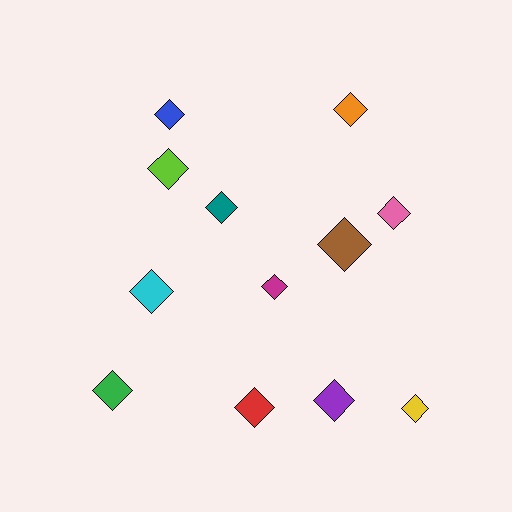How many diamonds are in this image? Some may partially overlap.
There are 12 diamonds.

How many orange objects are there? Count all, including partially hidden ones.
There is 1 orange object.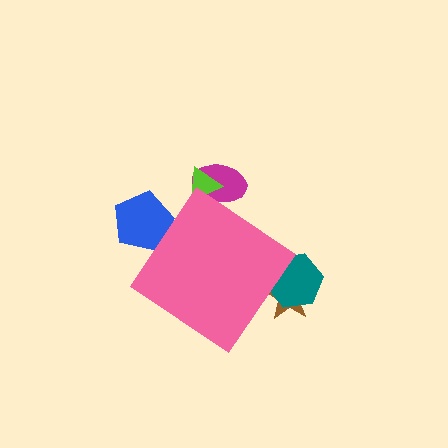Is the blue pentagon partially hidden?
Yes, the blue pentagon is partially hidden behind the pink diamond.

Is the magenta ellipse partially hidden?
Yes, the magenta ellipse is partially hidden behind the pink diamond.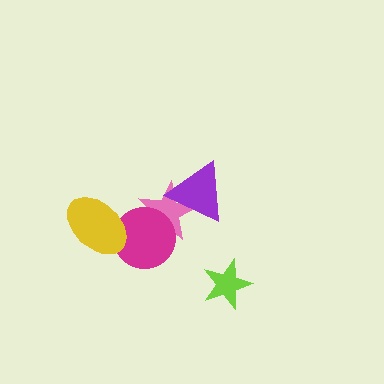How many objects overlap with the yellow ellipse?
1 object overlaps with the yellow ellipse.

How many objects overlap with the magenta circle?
2 objects overlap with the magenta circle.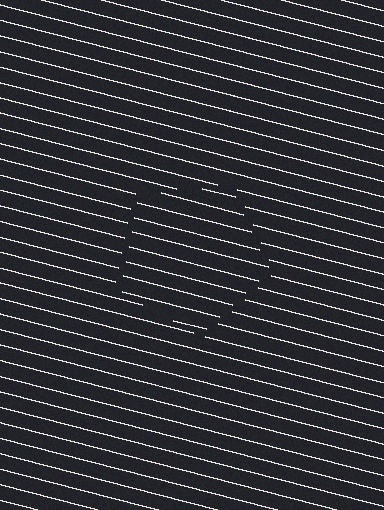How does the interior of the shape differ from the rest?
The interior of the shape contains the same grating, shifted by half a period — the contour is defined by the phase discontinuity where line-ends from the inner and outer gratings abut.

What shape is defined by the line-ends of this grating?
An illusory pentagon. The interior of the shape contains the same grating, shifted by half a period — the contour is defined by the phase discontinuity where line-ends from the inner and outer gratings abut.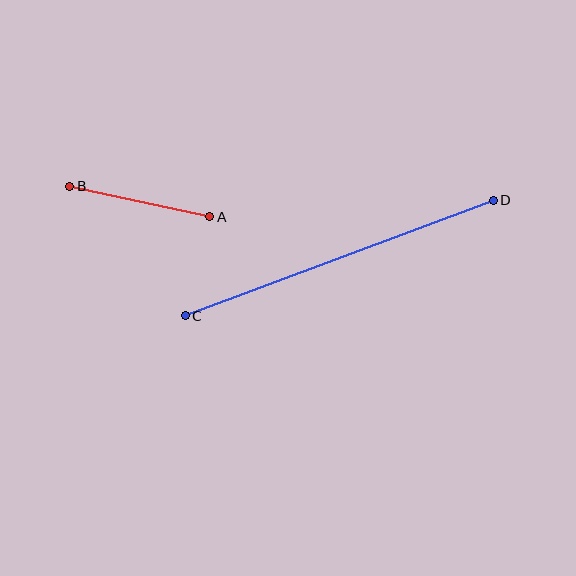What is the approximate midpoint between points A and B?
The midpoint is at approximately (140, 202) pixels.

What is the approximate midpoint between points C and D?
The midpoint is at approximately (339, 258) pixels.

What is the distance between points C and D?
The distance is approximately 329 pixels.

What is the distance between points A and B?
The distance is approximately 143 pixels.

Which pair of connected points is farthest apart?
Points C and D are farthest apart.